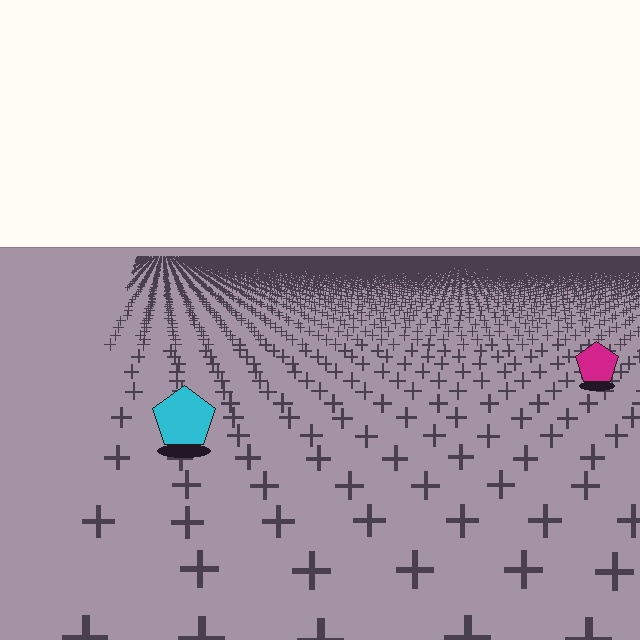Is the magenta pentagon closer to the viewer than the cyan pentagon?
No. The cyan pentagon is closer — you can tell from the texture gradient: the ground texture is coarser near it.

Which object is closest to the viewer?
The cyan pentagon is closest. The texture marks near it are larger and more spread out.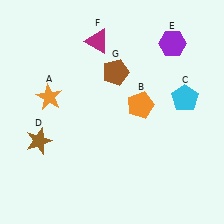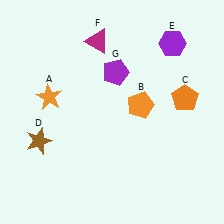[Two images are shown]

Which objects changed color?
C changed from cyan to orange. G changed from brown to purple.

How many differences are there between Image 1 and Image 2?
There are 2 differences between the two images.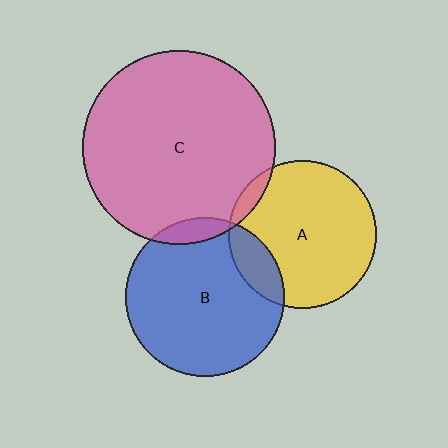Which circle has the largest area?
Circle C (pink).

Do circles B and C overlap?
Yes.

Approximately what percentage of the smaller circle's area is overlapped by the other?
Approximately 5%.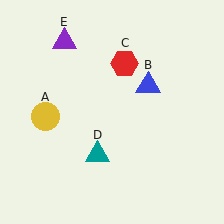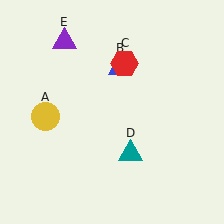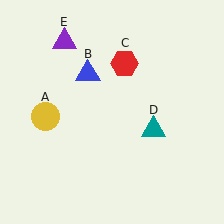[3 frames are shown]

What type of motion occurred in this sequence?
The blue triangle (object B), teal triangle (object D) rotated counterclockwise around the center of the scene.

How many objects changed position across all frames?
2 objects changed position: blue triangle (object B), teal triangle (object D).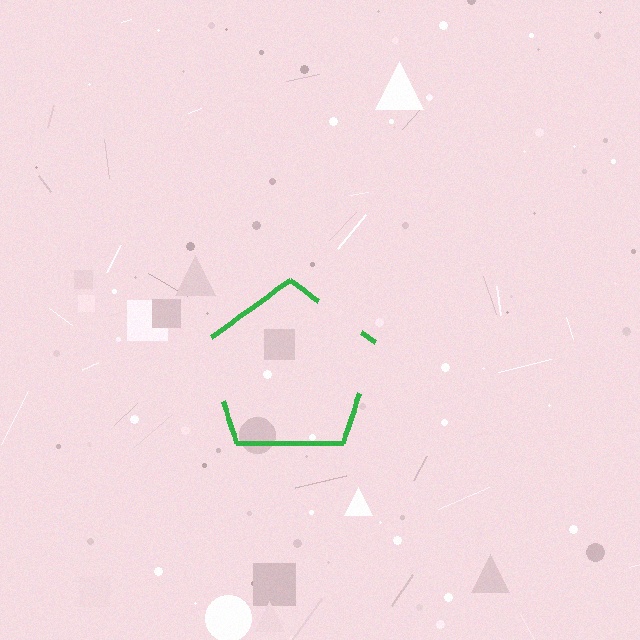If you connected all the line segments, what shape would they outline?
They would outline a pentagon.